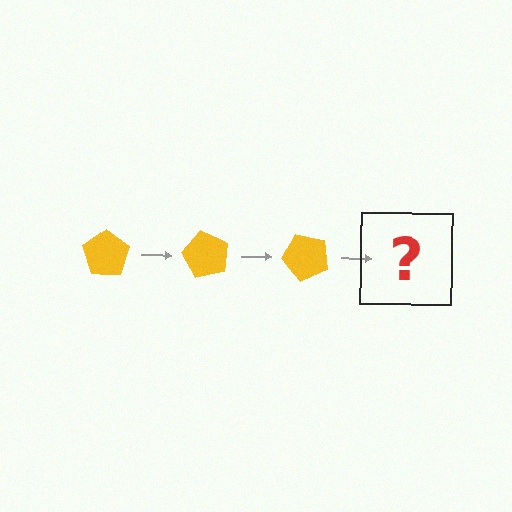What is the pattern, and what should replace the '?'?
The pattern is that the pentagon rotates 60 degrees each step. The '?' should be a yellow pentagon rotated 180 degrees.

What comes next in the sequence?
The next element should be a yellow pentagon rotated 180 degrees.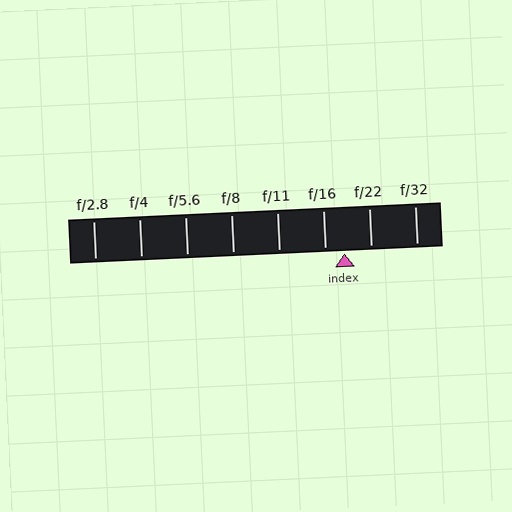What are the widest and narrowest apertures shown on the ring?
The widest aperture shown is f/2.8 and the narrowest is f/32.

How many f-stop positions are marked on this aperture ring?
There are 8 f-stop positions marked.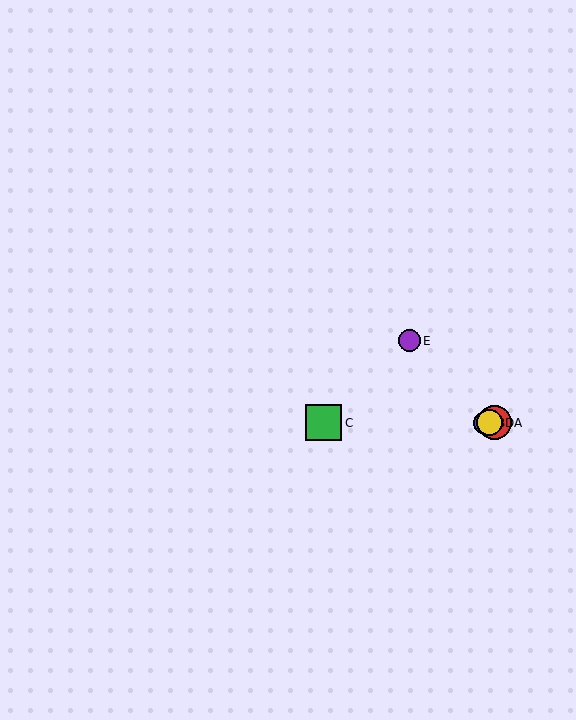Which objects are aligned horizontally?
Objects A, B, C, D are aligned horizontally.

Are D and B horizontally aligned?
Yes, both are at y≈423.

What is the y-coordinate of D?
Object D is at y≈423.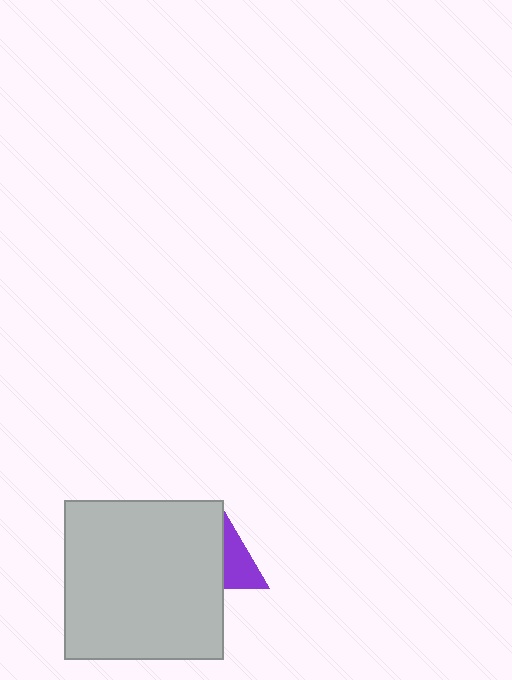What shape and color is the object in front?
The object in front is a light gray square.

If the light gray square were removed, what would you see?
You would see the complete purple triangle.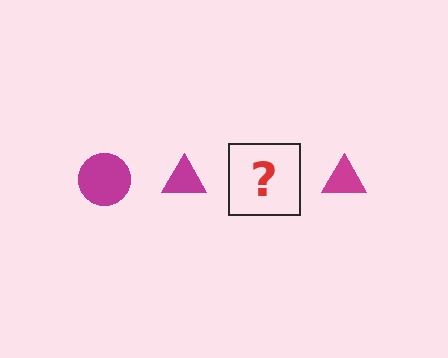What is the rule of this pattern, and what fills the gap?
The rule is that the pattern cycles through circle, triangle shapes in magenta. The gap should be filled with a magenta circle.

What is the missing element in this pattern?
The missing element is a magenta circle.